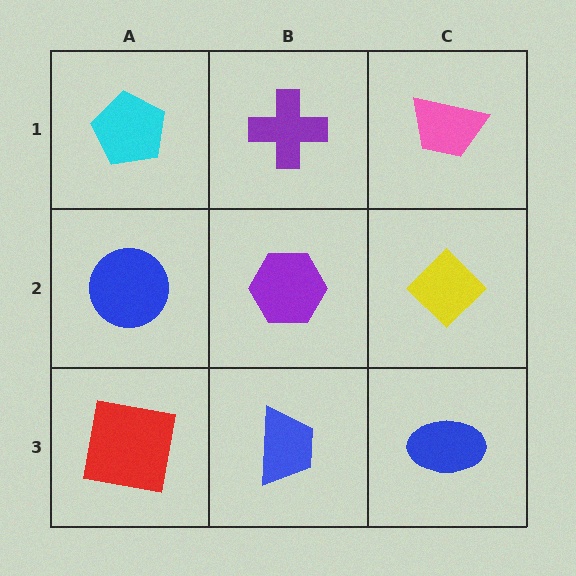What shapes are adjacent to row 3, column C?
A yellow diamond (row 2, column C), a blue trapezoid (row 3, column B).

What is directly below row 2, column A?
A red square.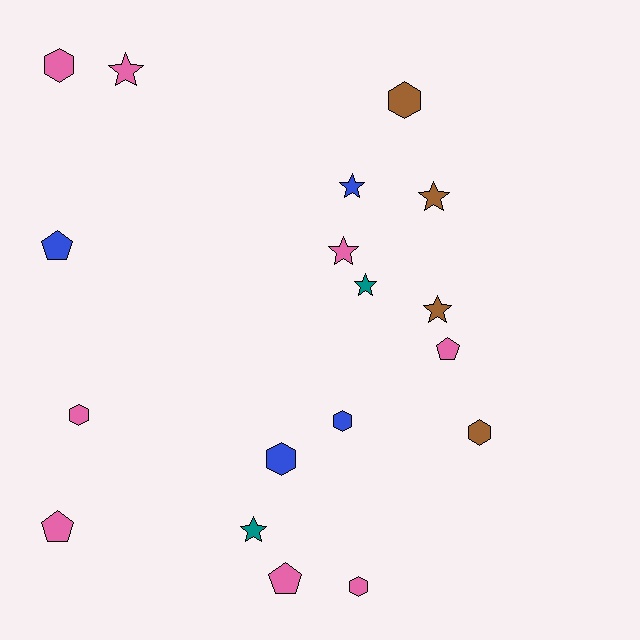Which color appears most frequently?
Pink, with 8 objects.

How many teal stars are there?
There are 2 teal stars.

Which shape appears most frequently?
Hexagon, with 7 objects.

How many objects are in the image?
There are 18 objects.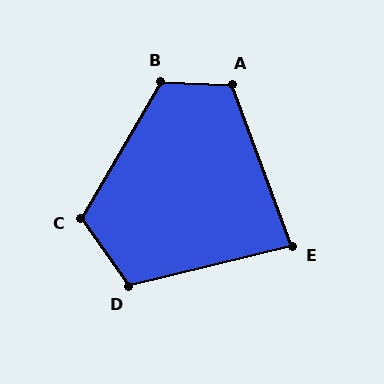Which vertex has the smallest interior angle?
E, at approximately 83 degrees.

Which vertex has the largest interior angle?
B, at approximately 118 degrees.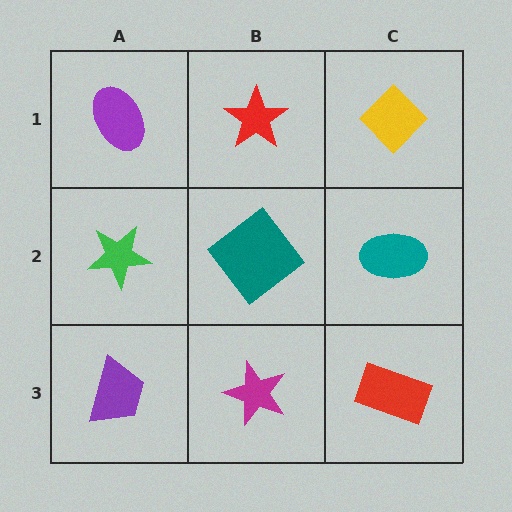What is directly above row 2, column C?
A yellow diamond.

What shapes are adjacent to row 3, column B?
A teal diamond (row 2, column B), a purple trapezoid (row 3, column A), a red rectangle (row 3, column C).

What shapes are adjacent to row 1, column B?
A teal diamond (row 2, column B), a purple ellipse (row 1, column A), a yellow diamond (row 1, column C).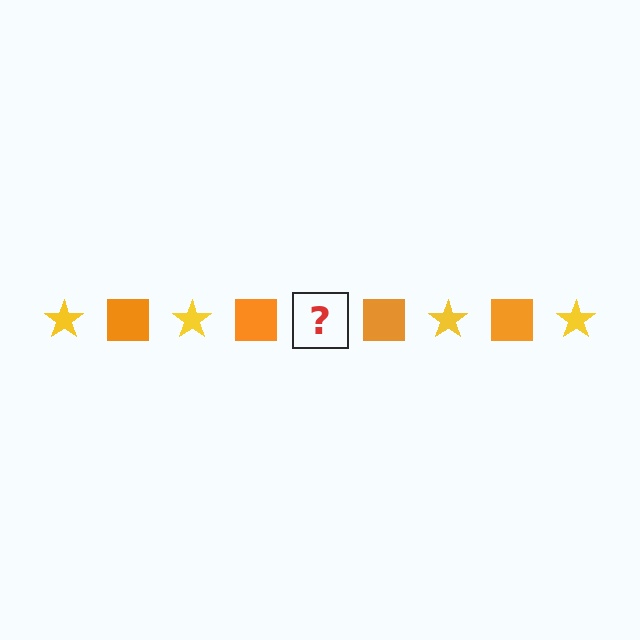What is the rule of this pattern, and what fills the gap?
The rule is that the pattern alternates between yellow star and orange square. The gap should be filled with a yellow star.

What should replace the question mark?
The question mark should be replaced with a yellow star.